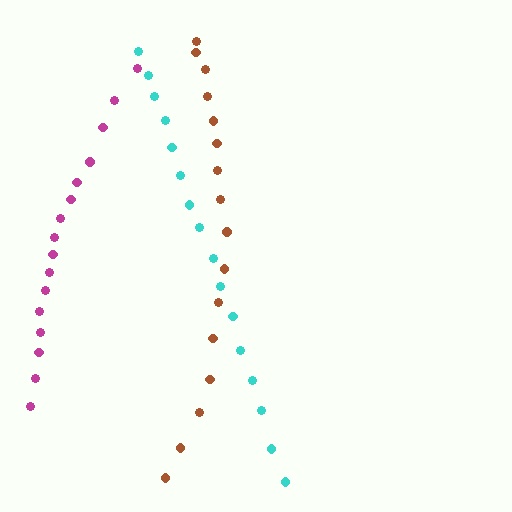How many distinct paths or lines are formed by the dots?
There are 3 distinct paths.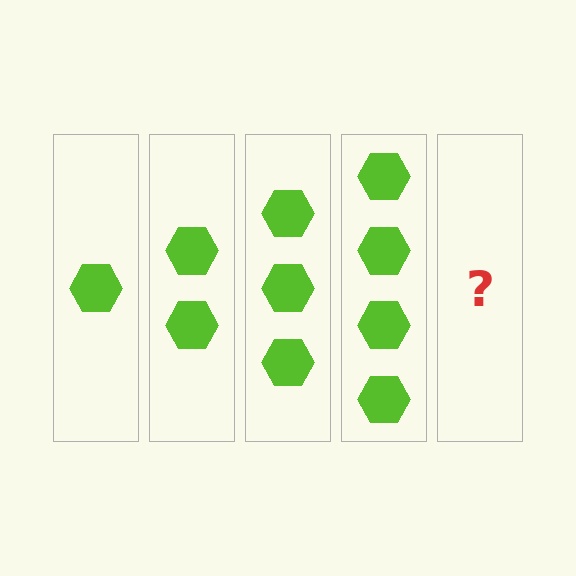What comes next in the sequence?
The next element should be 5 hexagons.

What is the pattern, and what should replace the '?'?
The pattern is that each step adds one more hexagon. The '?' should be 5 hexagons.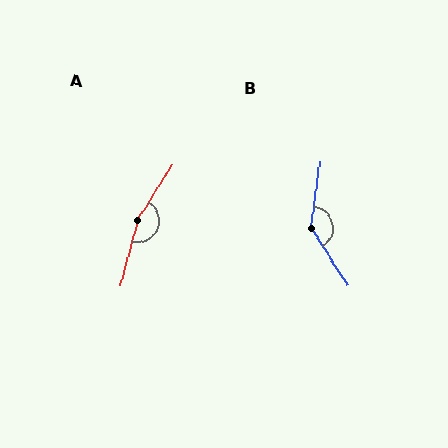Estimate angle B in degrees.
Approximately 140 degrees.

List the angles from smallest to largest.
B (140°), A (162°).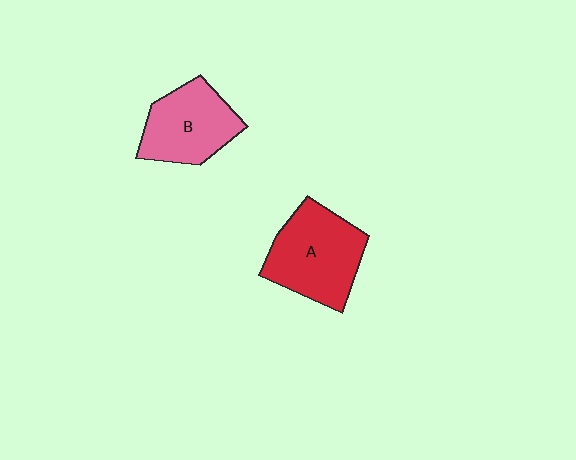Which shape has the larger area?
Shape A (red).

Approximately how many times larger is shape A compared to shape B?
Approximately 1.2 times.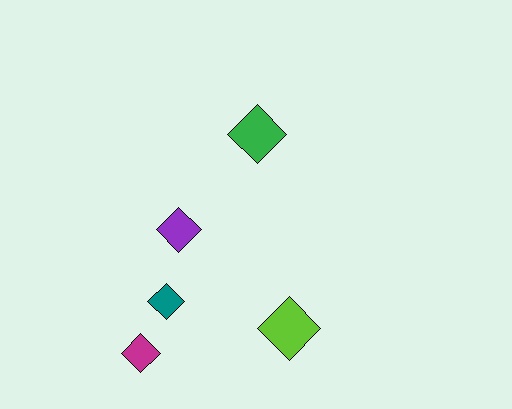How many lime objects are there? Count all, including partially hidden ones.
There is 1 lime object.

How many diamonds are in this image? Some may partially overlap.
There are 5 diamonds.